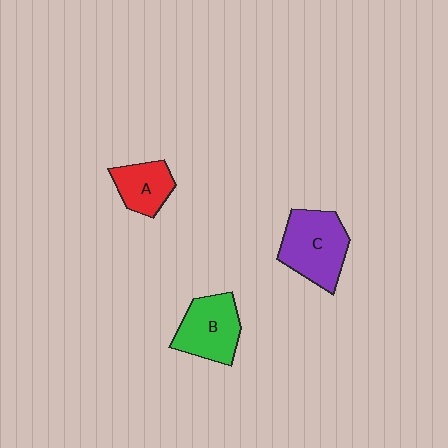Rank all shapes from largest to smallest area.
From largest to smallest: C (purple), B (green), A (red).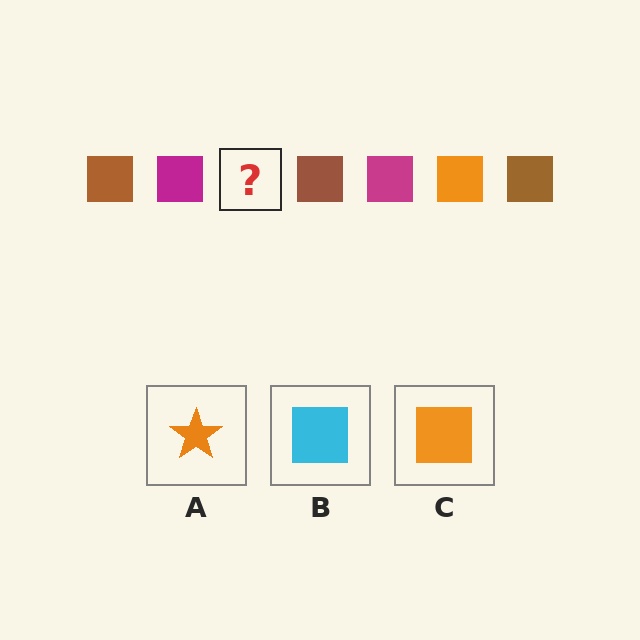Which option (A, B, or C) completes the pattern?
C.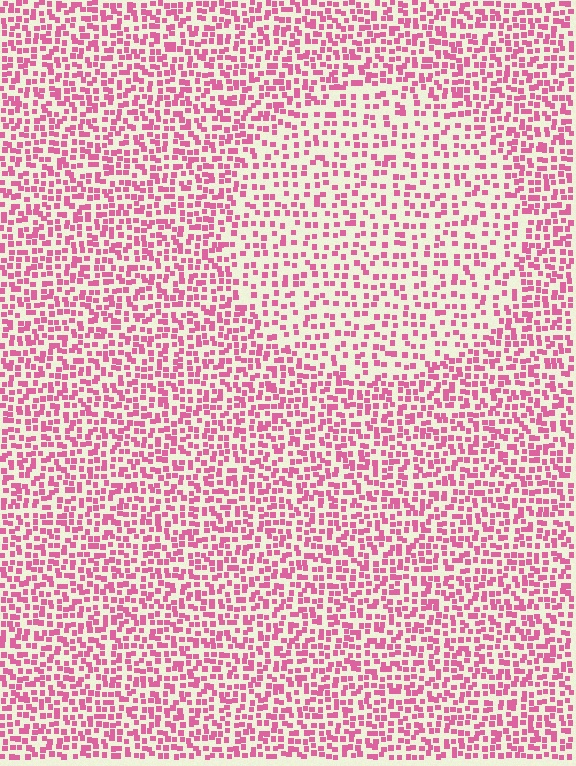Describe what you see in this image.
The image contains small pink elements arranged at two different densities. A circle-shaped region is visible where the elements are less densely packed than the surrounding area.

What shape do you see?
I see a circle.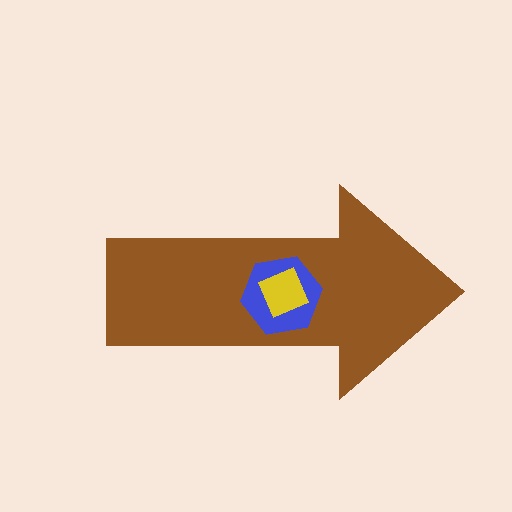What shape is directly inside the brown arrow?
The blue hexagon.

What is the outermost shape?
The brown arrow.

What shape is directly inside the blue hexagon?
The yellow square.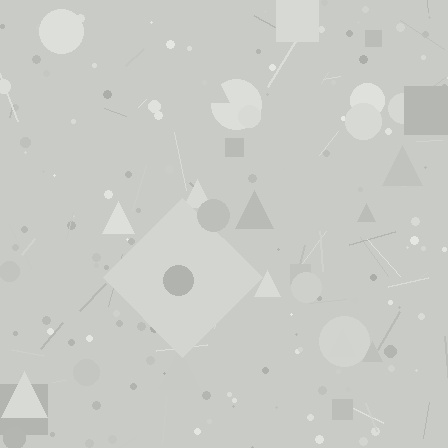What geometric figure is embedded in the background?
A diamond is embedded in the background.